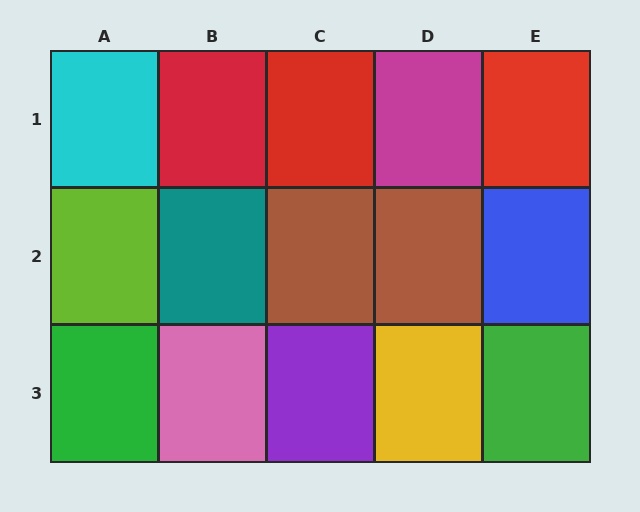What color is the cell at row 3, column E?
Green.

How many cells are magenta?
1 cell is magenta.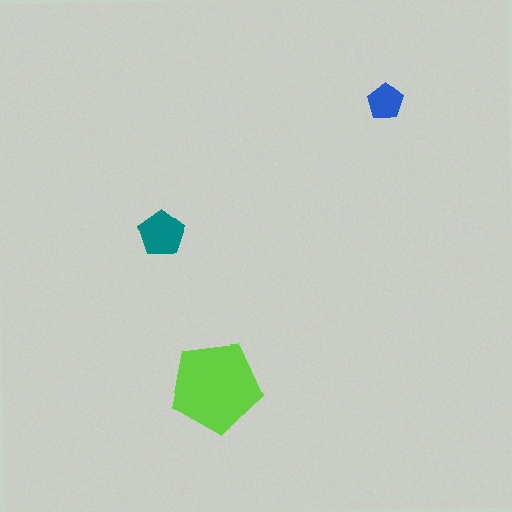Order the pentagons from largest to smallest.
the lime one, the teal one, the blue one.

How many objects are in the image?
There are 3 objects in the image.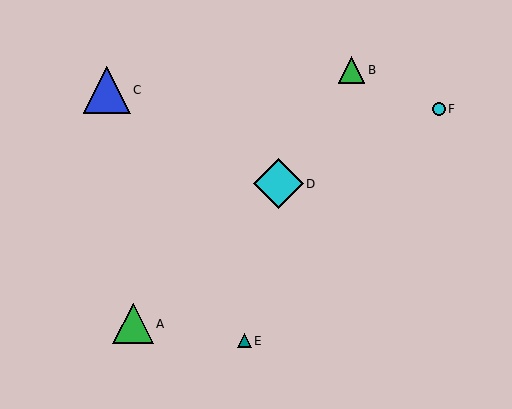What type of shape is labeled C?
Shape C is a blue triangle.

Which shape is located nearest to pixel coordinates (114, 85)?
The blue triangle (labeled C) at (107, 90) is nearest to that location.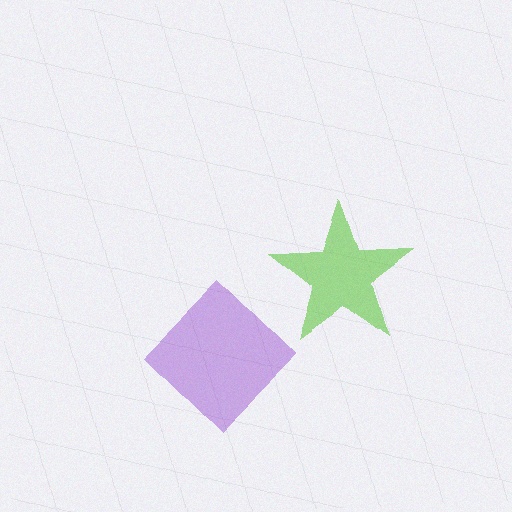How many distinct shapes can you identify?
There are 2 distinct shapes: a lime star, a purple diamond.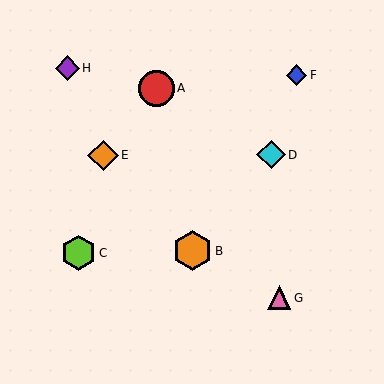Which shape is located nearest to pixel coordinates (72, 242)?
The lime hexagon (labeled C) at (79, 253) is nearest to that location.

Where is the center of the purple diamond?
The center of the purple diamond is at (67, 68).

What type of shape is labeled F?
Shape F is a blue diamond.